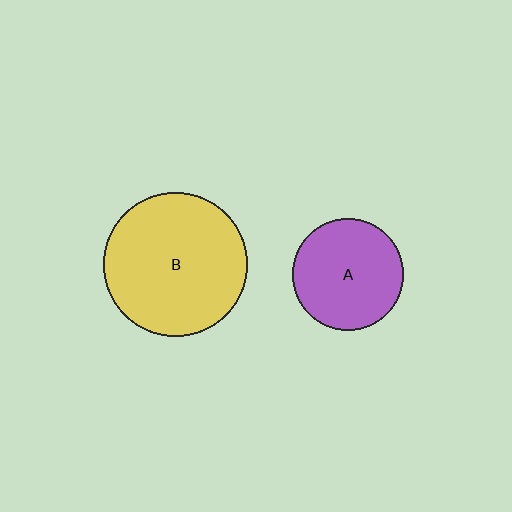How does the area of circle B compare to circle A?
Approximately 1.7 times.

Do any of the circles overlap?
No, none of the circles overlap.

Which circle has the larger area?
Circle B (yellow).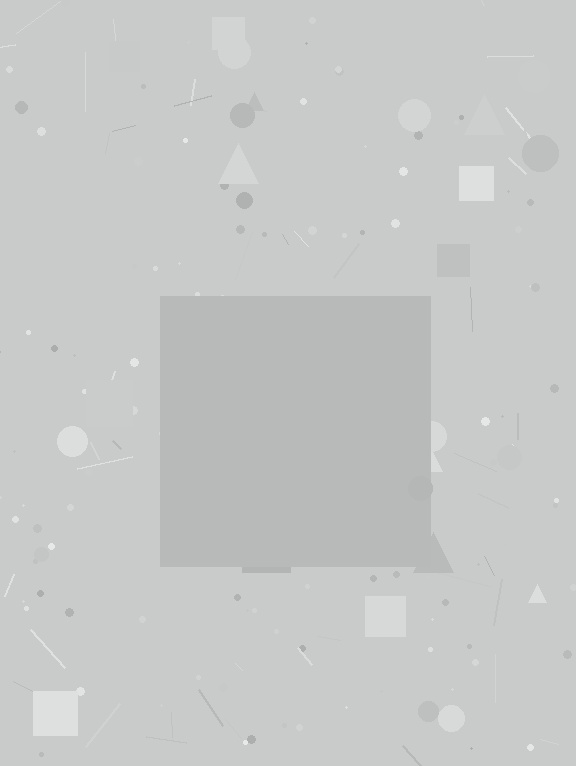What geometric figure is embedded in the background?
A square is embedded in the background.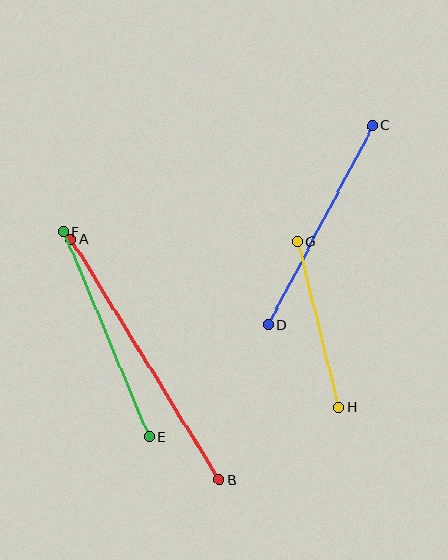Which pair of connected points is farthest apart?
Points A and B are farthest apart.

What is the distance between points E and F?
The distance is approximately 223 pixels.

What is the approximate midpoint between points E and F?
The midpoint is at approximately (106, 334) pixels.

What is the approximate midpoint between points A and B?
The midpoint is at approximately (145, 360) pixels.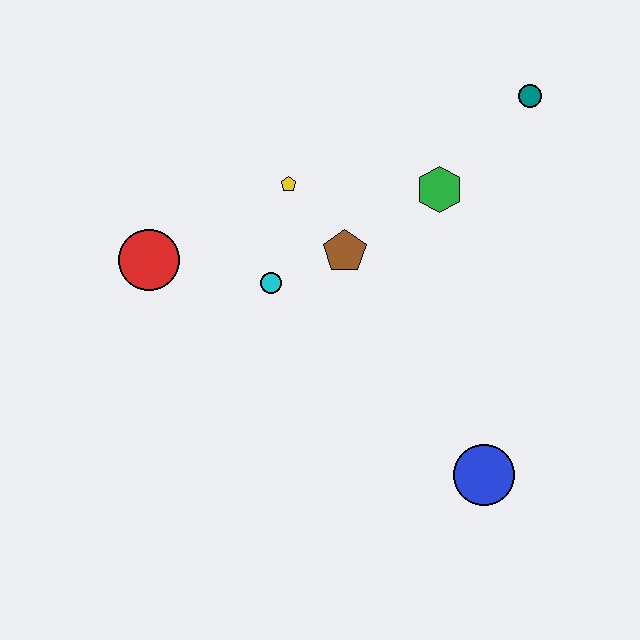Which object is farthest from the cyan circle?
The teal circle is farthest from the cyan circle.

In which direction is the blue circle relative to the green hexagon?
The blue circle is below the green hexagon.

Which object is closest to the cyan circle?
The brown pentagon is closest to the cyan circle.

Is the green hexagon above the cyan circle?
Yes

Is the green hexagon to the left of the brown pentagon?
No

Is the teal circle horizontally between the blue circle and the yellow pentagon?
No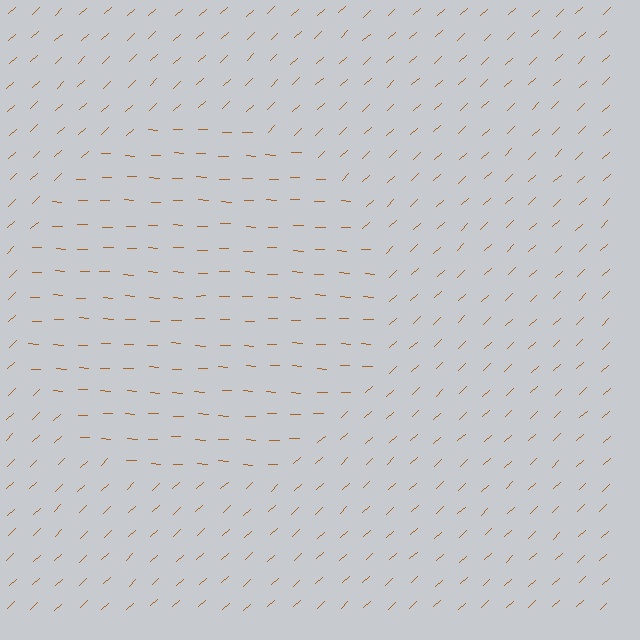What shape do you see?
I see a circle.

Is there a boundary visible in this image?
Yes, there is a texture boundary formed by a change in line orientation.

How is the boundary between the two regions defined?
The boundary is defined purely by a change in line orientation (approximately 45 degrees difference). All lines are the same color and thickness.